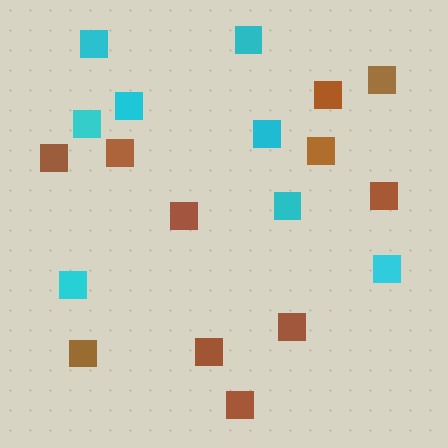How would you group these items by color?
There are 2 groups: one group of cyan squares (8) and one group of brown squares (11).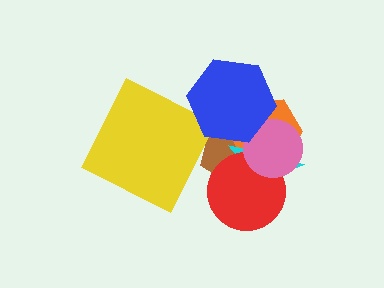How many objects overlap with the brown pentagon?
5 objects overlap with the brown pentagon.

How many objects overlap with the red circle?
4 objects overlap with the red circle.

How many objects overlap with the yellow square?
0 objects overlap with the yellow square.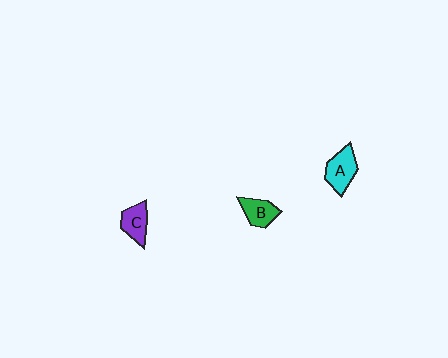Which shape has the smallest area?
Shape B (green).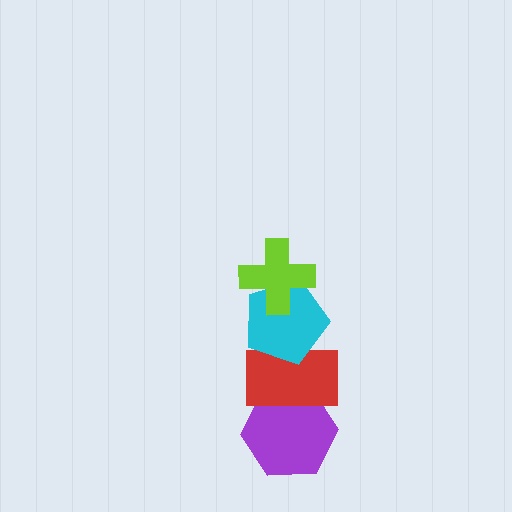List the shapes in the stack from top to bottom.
From top to bottom: the lime cross, the cyan pentagon, the red rectangle, the purple hexagon.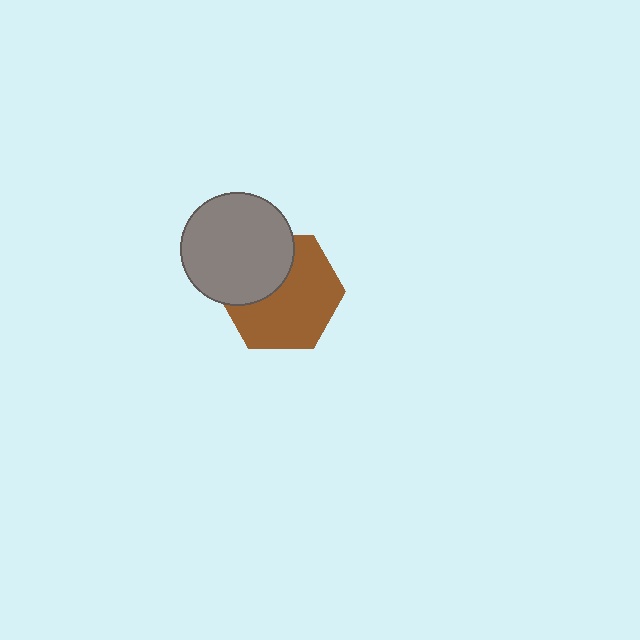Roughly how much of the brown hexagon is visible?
Most of it is visible (roughly 65%).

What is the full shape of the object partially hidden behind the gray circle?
The partially hidden object is a brown hexagon.